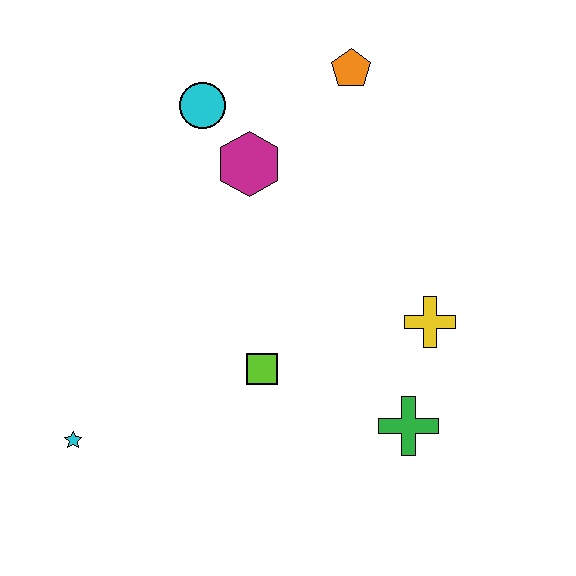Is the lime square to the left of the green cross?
Yes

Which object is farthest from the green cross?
The cyan circle is farthest from the green cross.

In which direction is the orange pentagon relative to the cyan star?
The orange pentagon is above the cyan star.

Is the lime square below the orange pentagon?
Yes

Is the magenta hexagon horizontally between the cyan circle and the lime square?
Yes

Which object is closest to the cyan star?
The lime square is closest to the cyan star.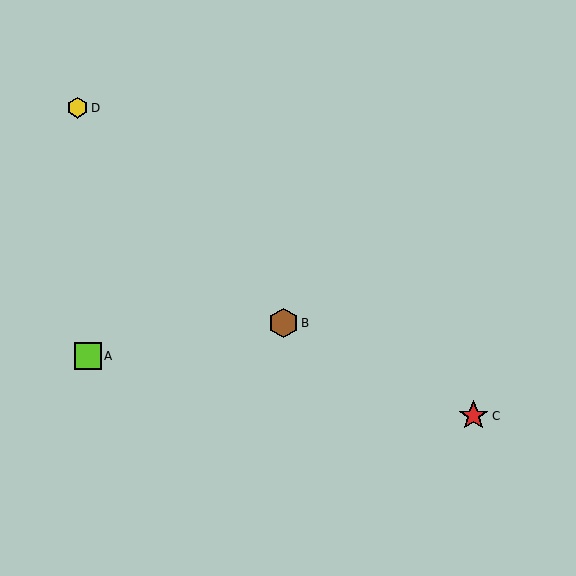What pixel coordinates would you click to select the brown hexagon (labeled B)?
Click at (284, 323) to select the brown hexagon B.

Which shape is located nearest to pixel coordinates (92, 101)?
The yellow hexagon (labeled D) at (77, 108) is nearest to that location.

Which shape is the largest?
The red star (labeled C) is the largest.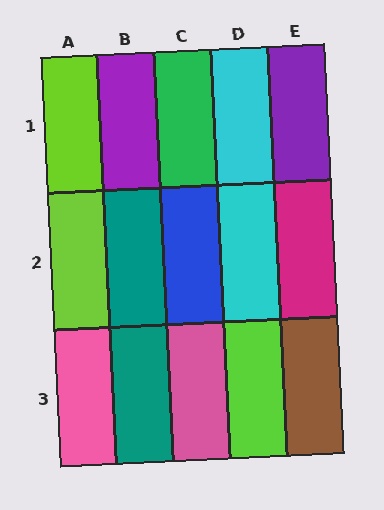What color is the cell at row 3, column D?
Lime.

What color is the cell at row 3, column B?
Teal.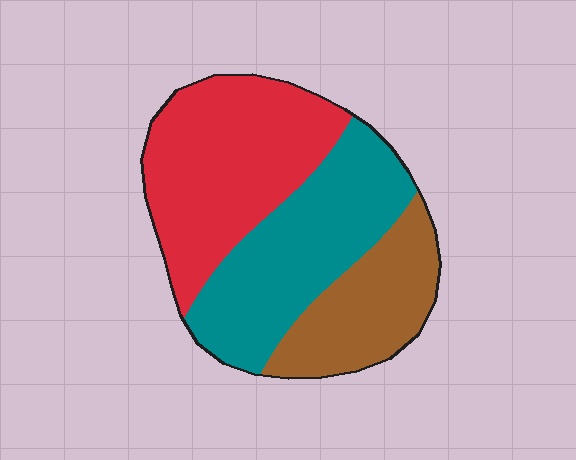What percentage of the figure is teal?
Teal covers roughly 35% of the figure.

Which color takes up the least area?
Brown, at roughly 25%.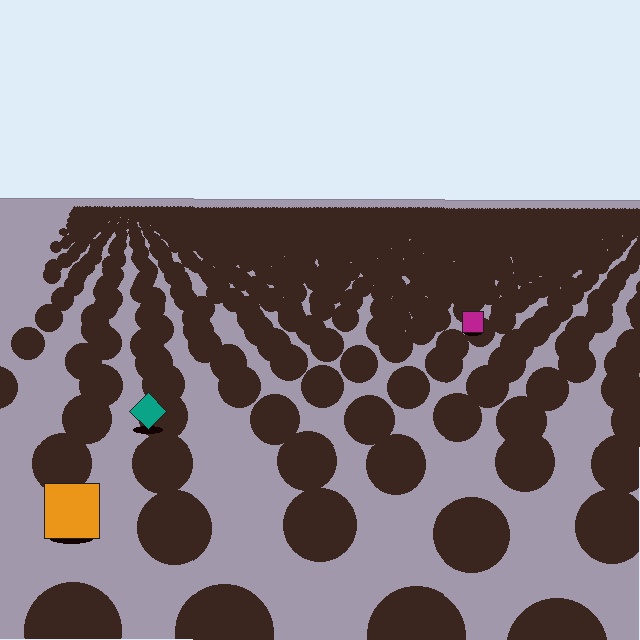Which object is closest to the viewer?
The orange square is closest. The texture marks near it are larger and more spread out.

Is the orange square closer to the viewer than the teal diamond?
Yes. The orange square is closer — you can tell from the texture gradient: the ground texture is coarser near it.